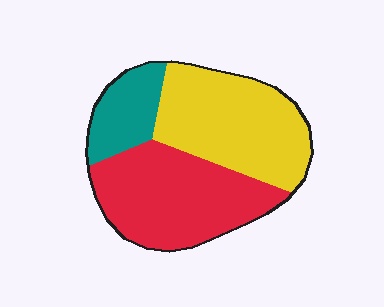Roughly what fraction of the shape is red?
Red takes up between a quarter and a half of the shape.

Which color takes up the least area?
Teal, at roughly 15%.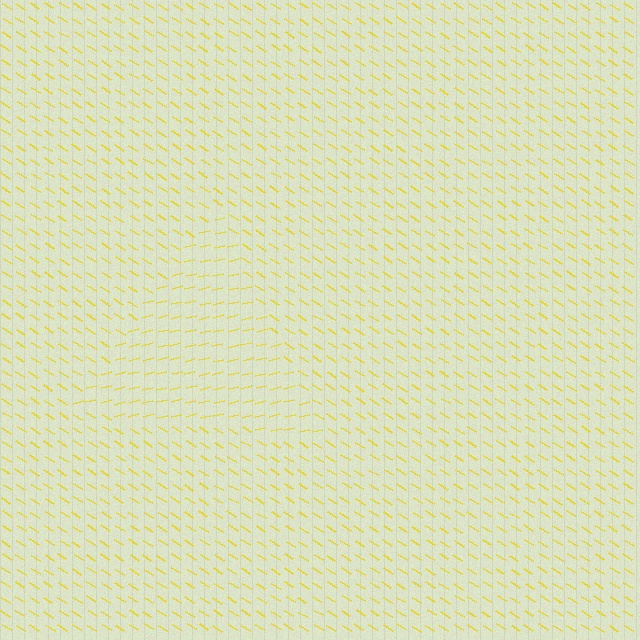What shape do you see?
I see a triangle.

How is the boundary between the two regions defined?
The boundary is defined purely by a change in line orientation (approximately 45 degrees difference). All lines are the same color and thickness.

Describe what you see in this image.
The image is filled with small yellow line segments. A triangle region in the image has lines oriented differently from the surrounding lines, creating a visible texture boundary.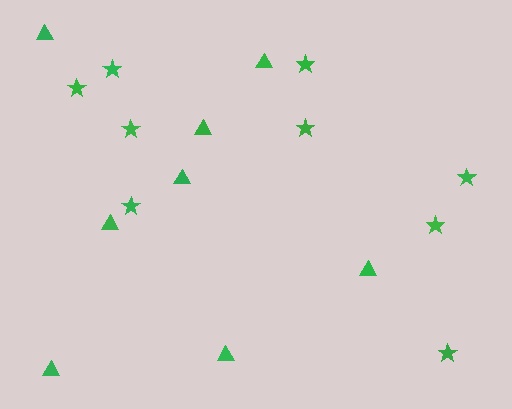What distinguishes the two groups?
There are 2 groups: one group of triangles (8) and one group of stars (9).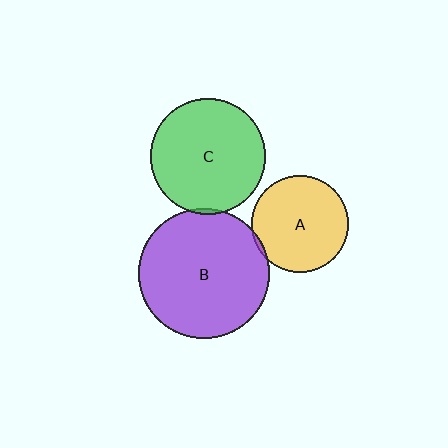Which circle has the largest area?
Circle B (purple).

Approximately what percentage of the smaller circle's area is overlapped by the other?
Approximately 5%.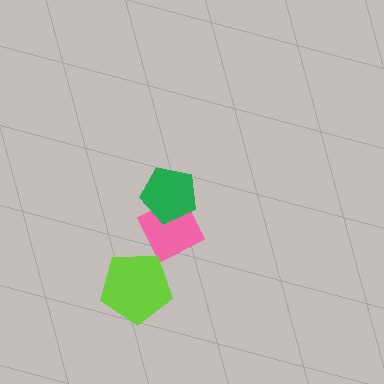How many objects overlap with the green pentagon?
1 object overlaps with the green pentagon.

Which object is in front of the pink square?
The green pentagon is in front of the pink square.